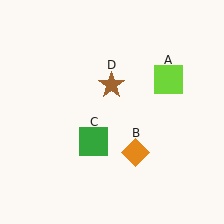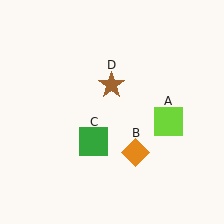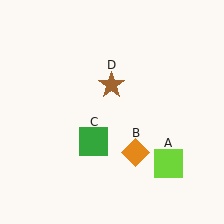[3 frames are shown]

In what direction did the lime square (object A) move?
The lime square (object A) moved down.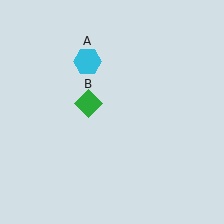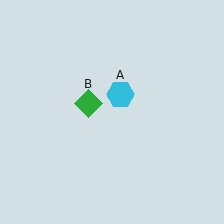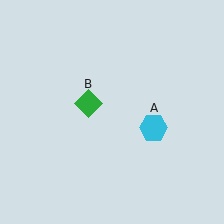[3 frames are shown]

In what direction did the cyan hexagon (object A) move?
The cyan hexagon (object A) moved down and to the right.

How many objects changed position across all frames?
1 object changed position: cyan hexagon (object A).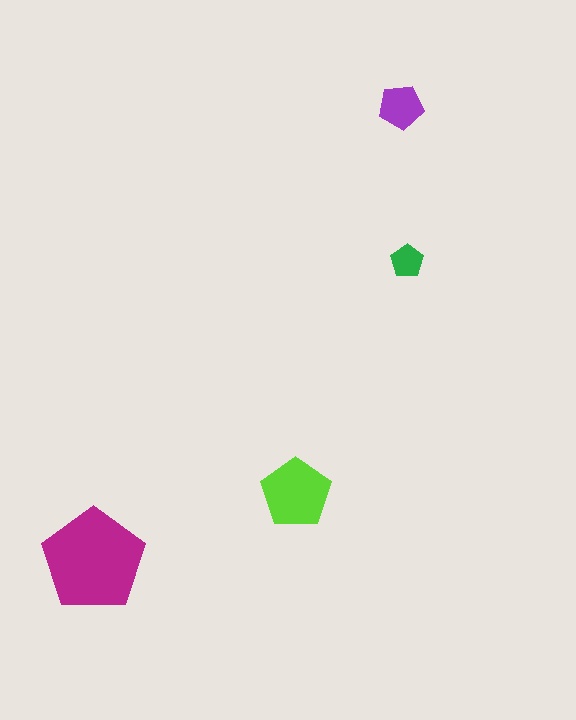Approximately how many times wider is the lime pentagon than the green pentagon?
About 2 times wider.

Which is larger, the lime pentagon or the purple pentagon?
The lime one.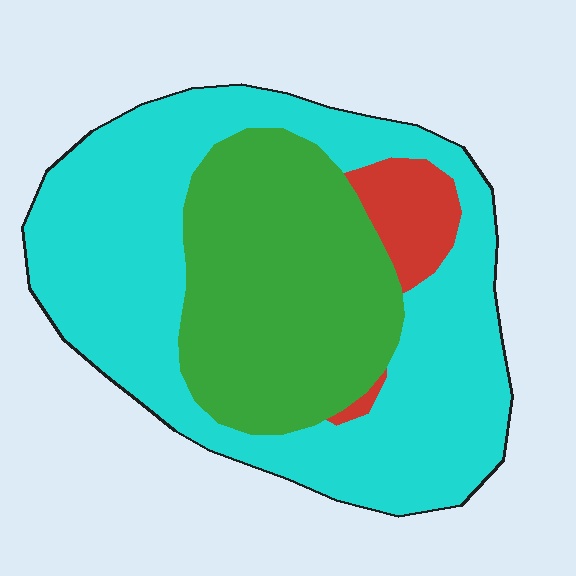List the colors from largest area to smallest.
From largest to smallest: cyan, green, red.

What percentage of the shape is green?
Green covers 35% of the shape.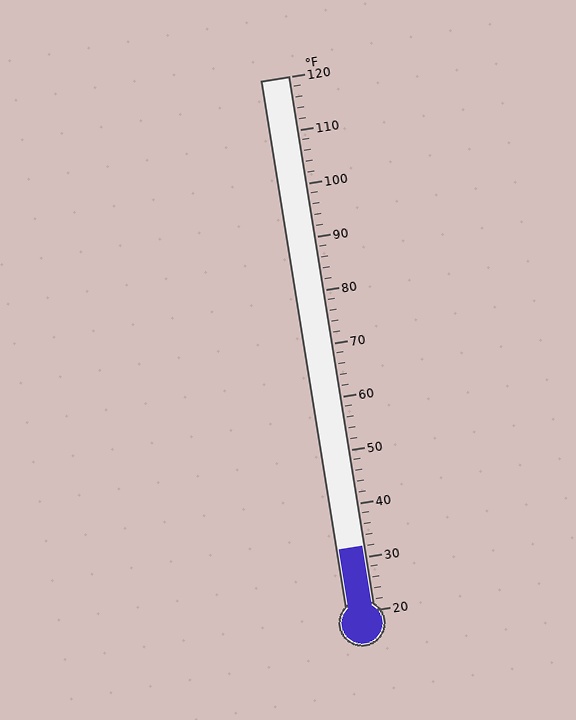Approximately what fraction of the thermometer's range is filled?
The thermometer is filled to approximately 10% of its range.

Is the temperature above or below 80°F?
The temperature is below 80°F.